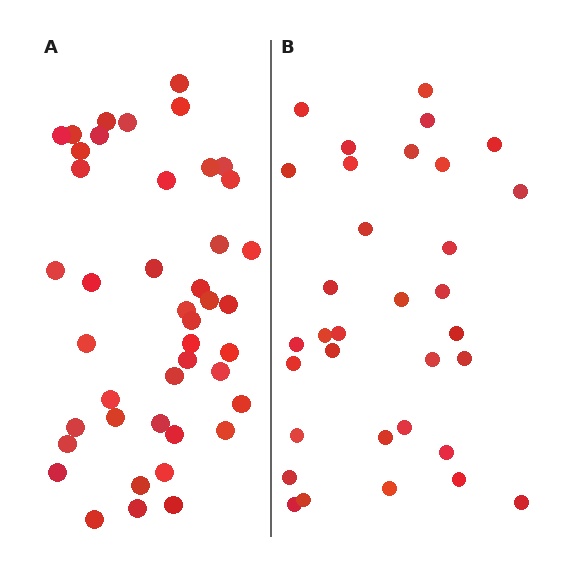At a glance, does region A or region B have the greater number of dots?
Region A (the left region) has more dots.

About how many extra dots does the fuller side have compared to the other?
Region A has roughly 10 or so more dots than region B.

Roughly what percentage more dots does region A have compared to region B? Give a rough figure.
About 30% more.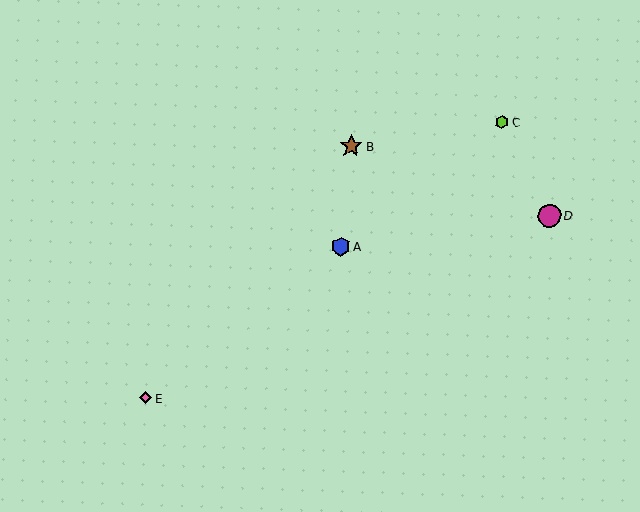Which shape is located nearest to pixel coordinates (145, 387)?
The pink diamond (labeled E) at (146, 398) is nearest to that location.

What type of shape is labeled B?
Shape B is a brown star.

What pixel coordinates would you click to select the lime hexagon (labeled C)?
Click at (502, 122) to select the lime hexagon C.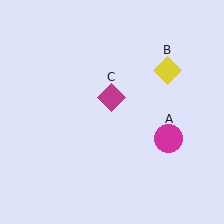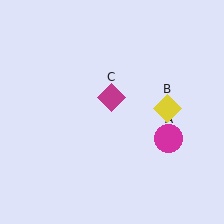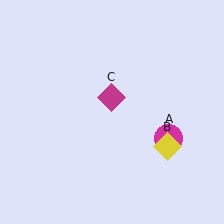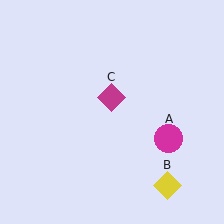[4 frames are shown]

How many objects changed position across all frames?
1 object changed position: yellow diamond (object B).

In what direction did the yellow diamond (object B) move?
The yellow diamond (object B) moved down.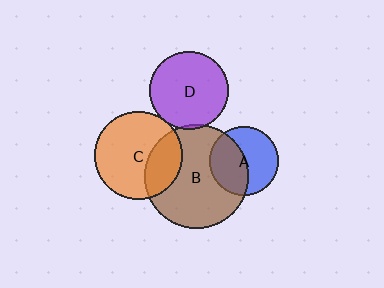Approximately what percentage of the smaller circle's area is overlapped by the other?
Approximately 30%.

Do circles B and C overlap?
Yes.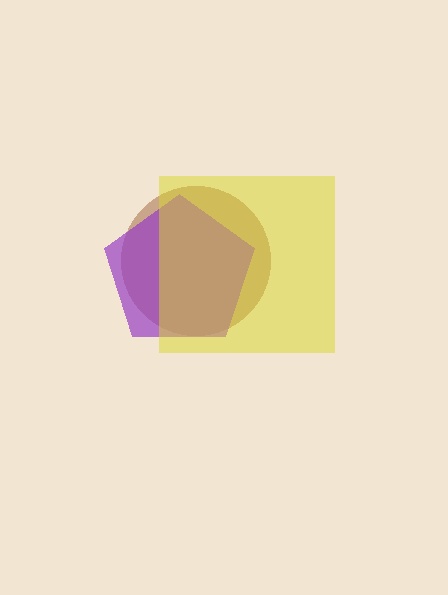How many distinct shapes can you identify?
There are 3 distinct shapes: a brown circle, a purple pentagon, a yellow square.